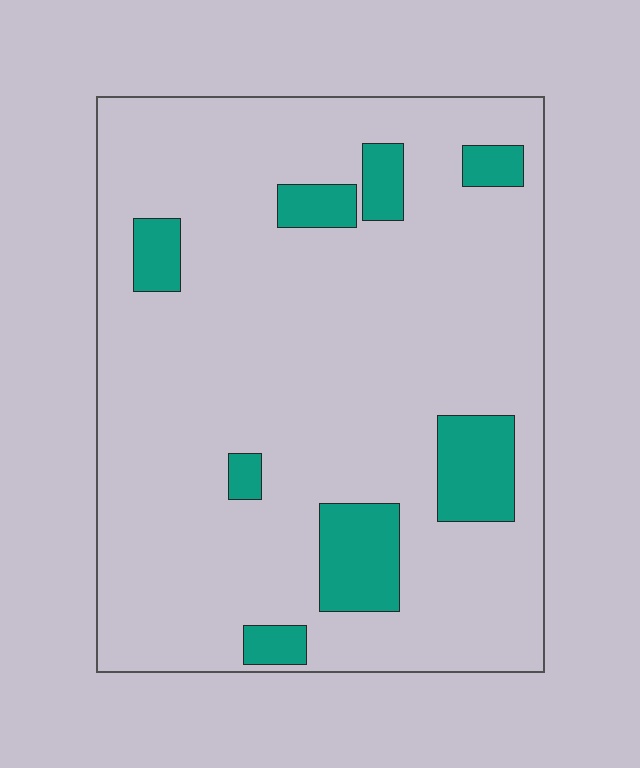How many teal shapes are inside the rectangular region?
8.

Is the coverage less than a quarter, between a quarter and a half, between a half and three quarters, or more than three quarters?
Less than a quarter.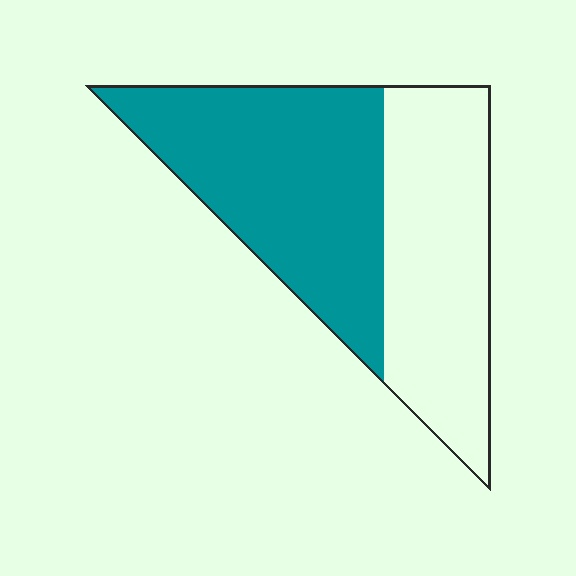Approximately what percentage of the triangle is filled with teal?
Approximately 55%.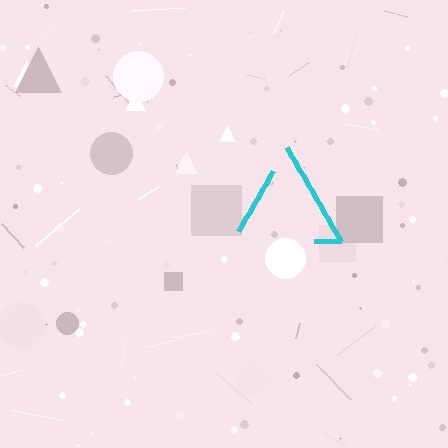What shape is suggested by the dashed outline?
The dashed outline suggests a triangle.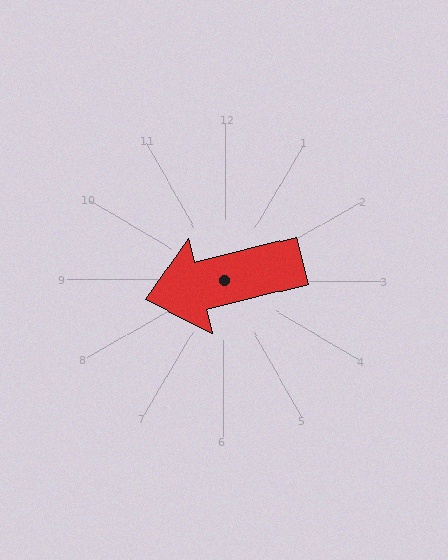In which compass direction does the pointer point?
West.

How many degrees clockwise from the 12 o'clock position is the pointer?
Approximately 256 degrees.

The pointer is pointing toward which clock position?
Roughly 9 o'clock.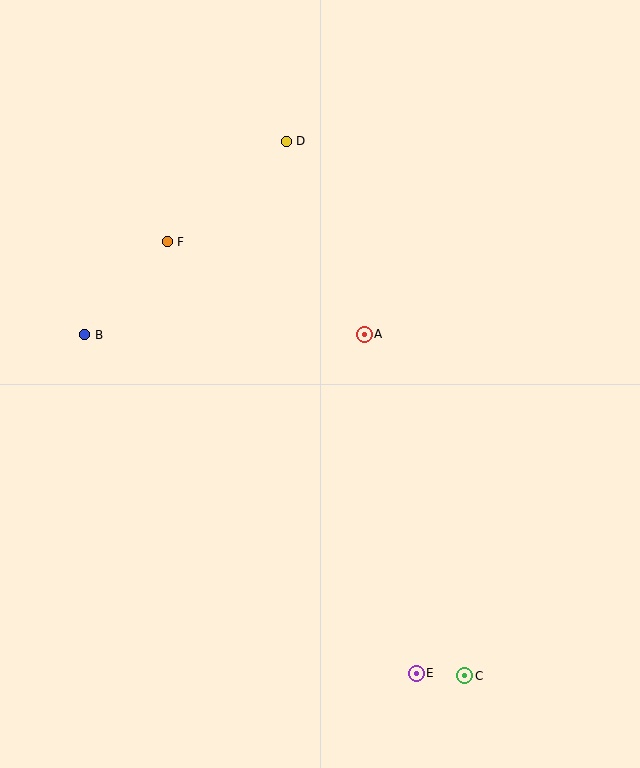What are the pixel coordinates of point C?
Point C is at (465, 676).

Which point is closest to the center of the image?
Point A at (364, 334) is closest to the center.